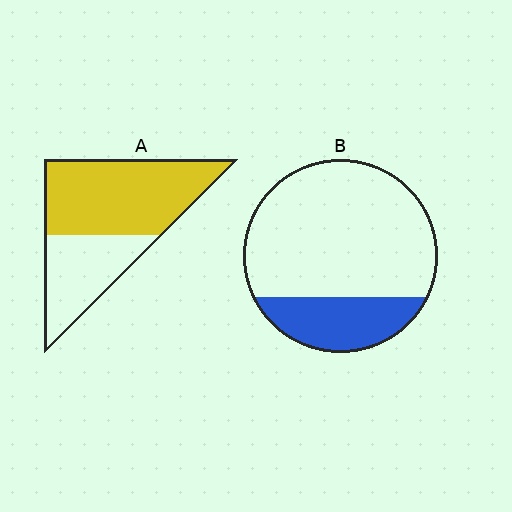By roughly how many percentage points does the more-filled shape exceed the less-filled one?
By roughly 40 percentage points (A over B).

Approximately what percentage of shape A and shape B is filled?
A is approximately 65% and B is approximately 25%.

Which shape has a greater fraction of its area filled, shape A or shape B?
Shape A.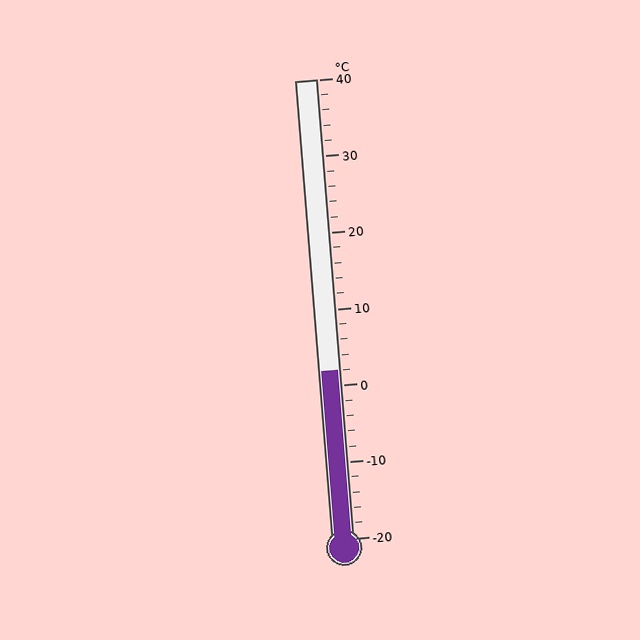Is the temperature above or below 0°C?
The temperature is above 0°C.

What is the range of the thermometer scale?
The thermometer scale ranges from -20°C to 40°C.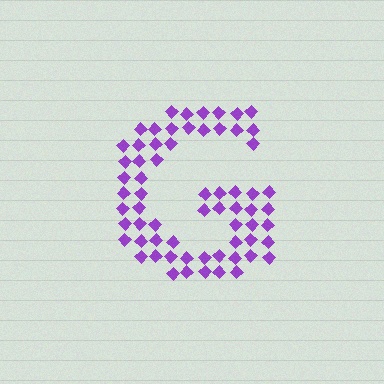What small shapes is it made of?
It is made of small diamonds.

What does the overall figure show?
The overall figure shows the letter G.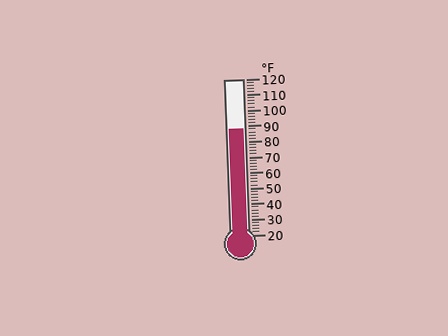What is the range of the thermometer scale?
The thermometer scale ranges from 20°F to 120°F.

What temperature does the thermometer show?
The thermometer shows approximately 88°F.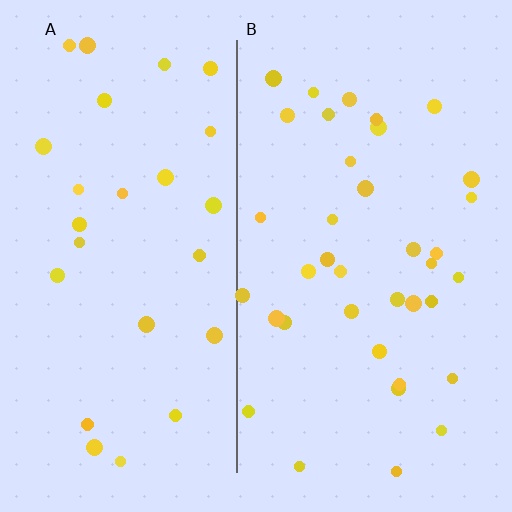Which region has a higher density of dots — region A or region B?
B (the right).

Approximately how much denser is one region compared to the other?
Approximately 1.4× — region B over region A.